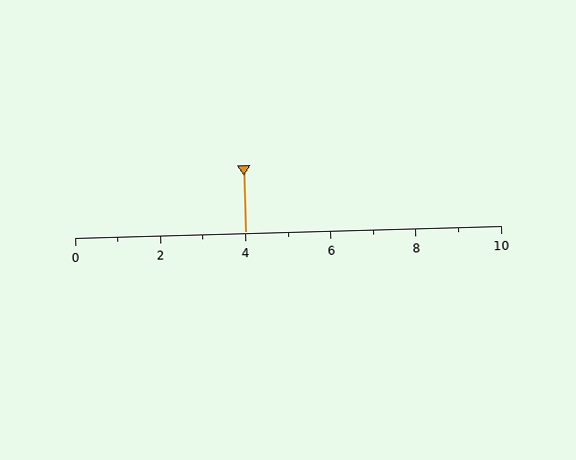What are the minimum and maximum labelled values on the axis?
The axis runs from 0 to 10.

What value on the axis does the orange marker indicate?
The marker indicates approximately 4.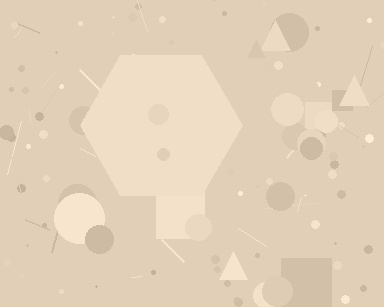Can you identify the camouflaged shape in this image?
The camouflaged shape is a hexagon.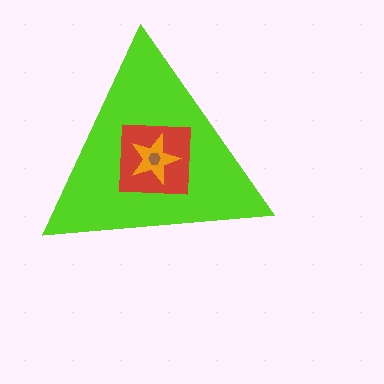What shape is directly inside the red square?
The orange star.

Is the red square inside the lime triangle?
Yes.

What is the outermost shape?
The lime triangle.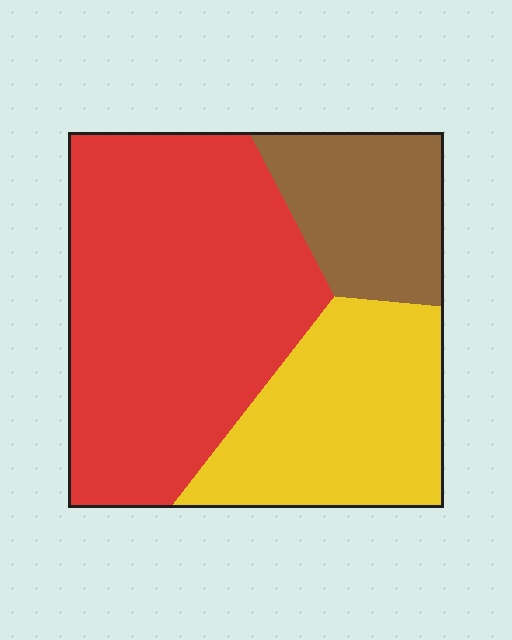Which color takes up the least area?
Brown, at roughly 20%.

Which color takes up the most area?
Red, at roughly 55%.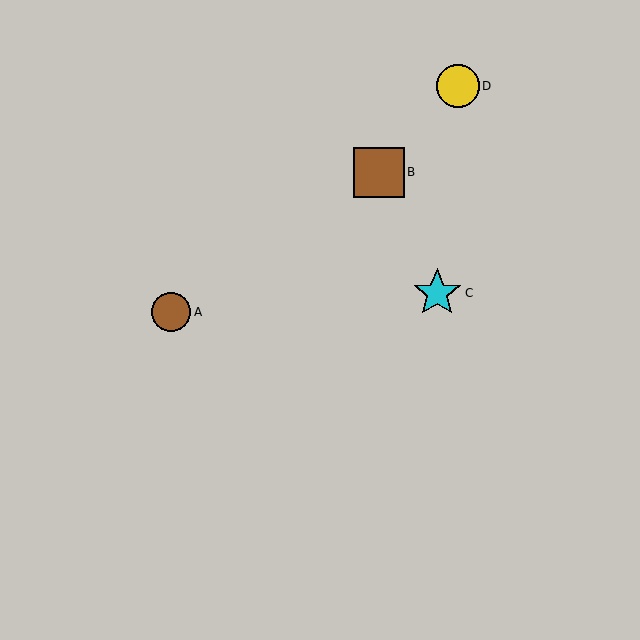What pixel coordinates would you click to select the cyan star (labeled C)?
Click at (437, 293) to select the cyan star C.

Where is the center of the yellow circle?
The center of the yellow circle is at (458, 86).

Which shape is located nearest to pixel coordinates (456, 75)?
The yellow circle (labeled D) at (458, 86) is nearest to that location.